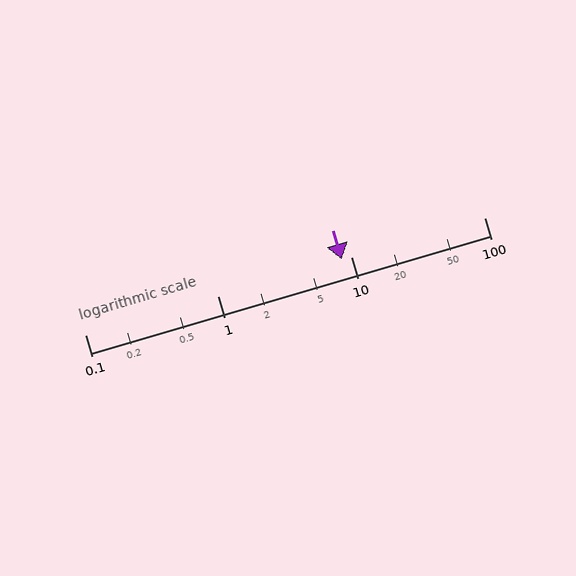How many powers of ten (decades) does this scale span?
The scale spans 3 decades, from 0.1 to 100.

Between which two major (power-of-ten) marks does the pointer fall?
The pointer is between 1 and 10.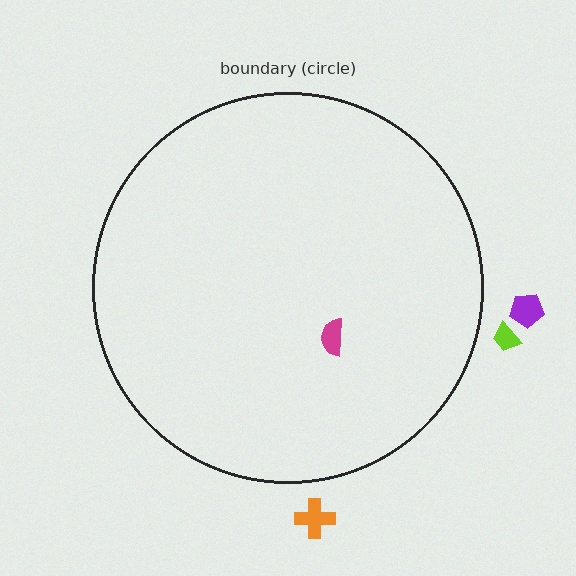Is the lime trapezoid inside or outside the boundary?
Outside.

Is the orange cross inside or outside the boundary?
Outside.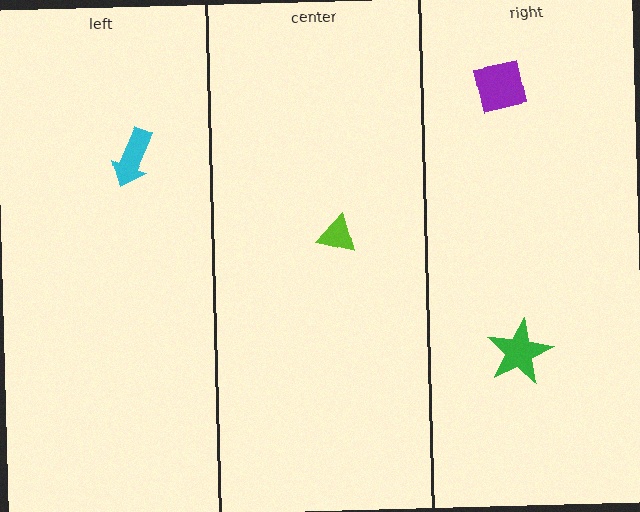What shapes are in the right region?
The green star, the purple square.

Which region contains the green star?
The right region.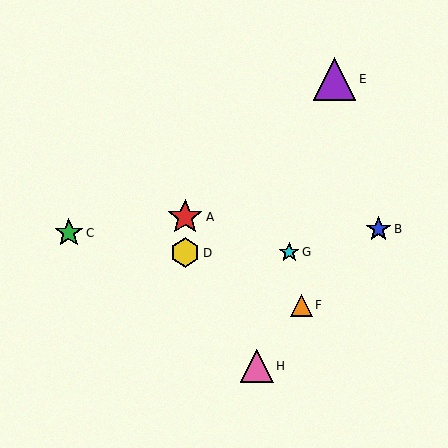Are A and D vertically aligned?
Yes, both are at x≈185.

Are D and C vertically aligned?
No, D is at x≈185 and C is at x≈69.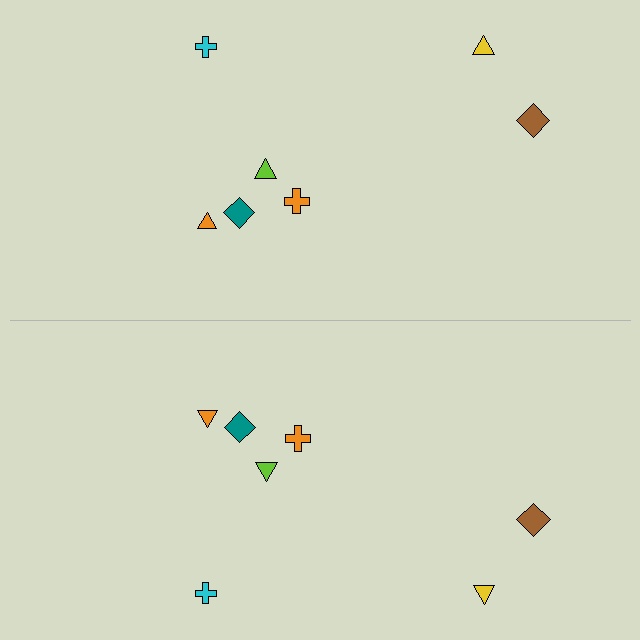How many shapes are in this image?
There are 14 shapes in this image.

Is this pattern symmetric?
Yes, this pattern has bilateral (reflection) symmetry.